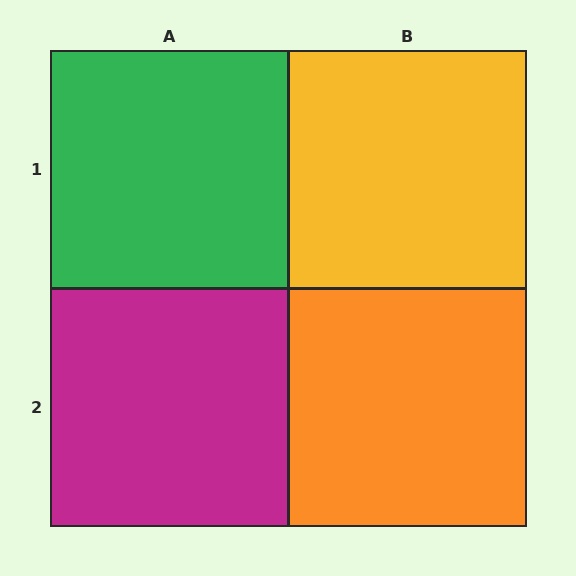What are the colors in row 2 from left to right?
Magenta, orange.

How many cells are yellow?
1 cell is yellow.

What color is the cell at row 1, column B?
Yellow.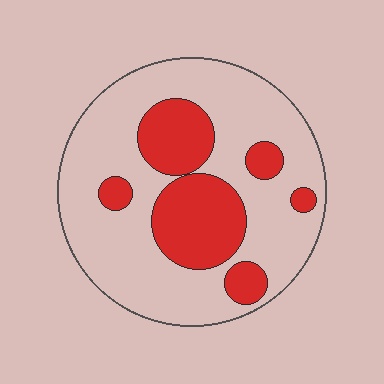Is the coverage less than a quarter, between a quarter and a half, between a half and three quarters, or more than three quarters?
Between a quarter and a half.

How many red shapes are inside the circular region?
6.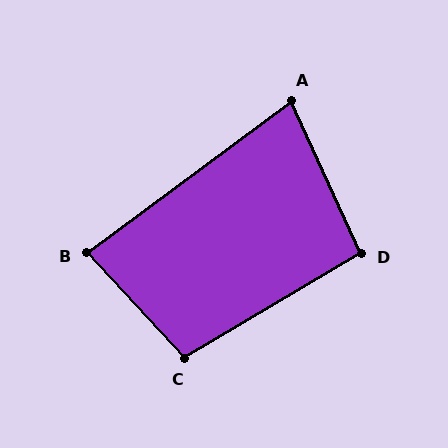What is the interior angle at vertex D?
Approximately 96 degrees (obtuse).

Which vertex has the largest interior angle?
C, at approximately 102 degrees.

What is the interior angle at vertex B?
Approximately 84 degrees (acute).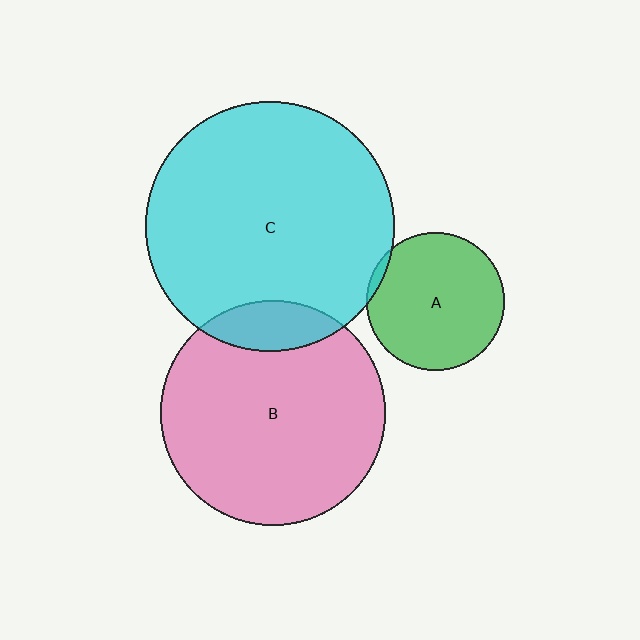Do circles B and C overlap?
Yes.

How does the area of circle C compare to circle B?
Approximately 1.2 times.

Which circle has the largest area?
Circle C (cyan).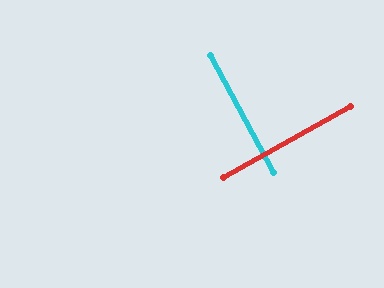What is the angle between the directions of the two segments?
Approximately 89 degrees.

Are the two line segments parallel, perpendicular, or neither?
Perpendicular — they meet at approximately 89°.